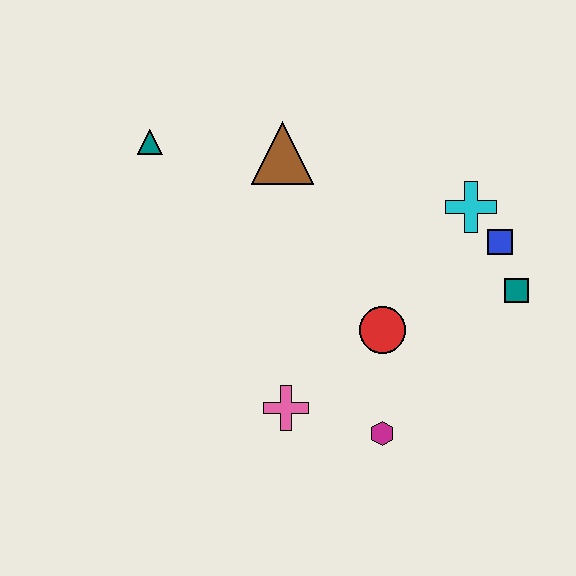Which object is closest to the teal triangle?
The brown triangle is closest to the teal triangle.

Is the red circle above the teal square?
No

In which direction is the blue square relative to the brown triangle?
The blue square is to the right of the brown triangle.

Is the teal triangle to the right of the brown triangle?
No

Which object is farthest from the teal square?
The teal triangle is farthest from the teal square.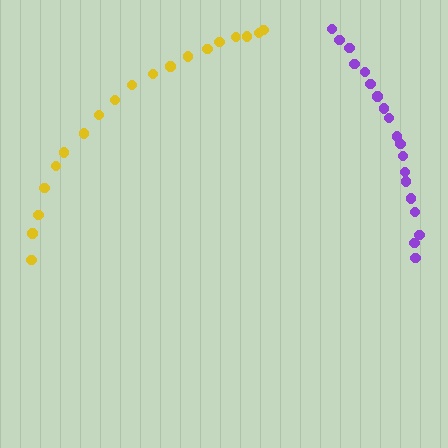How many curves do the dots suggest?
There are 2 distinct paths.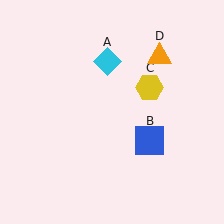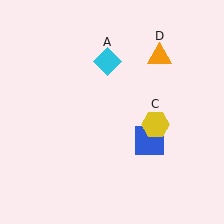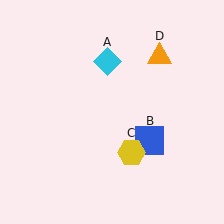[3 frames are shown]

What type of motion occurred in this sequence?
The yellow hexagon (object C) rotated clockwise around the center of the scene.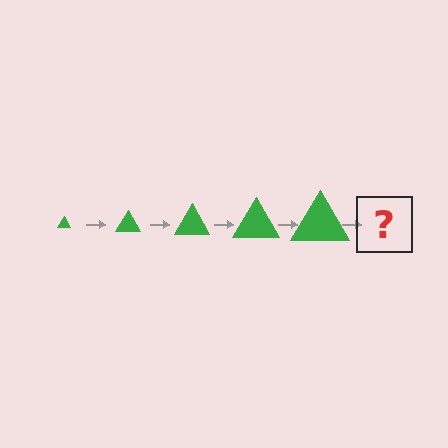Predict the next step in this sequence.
The next step is a green triangle, larger than the previous one.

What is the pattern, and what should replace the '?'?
The pattern is that the triangle gets progressively larger each step. The '?' should be a green triangle, larger than the previous one.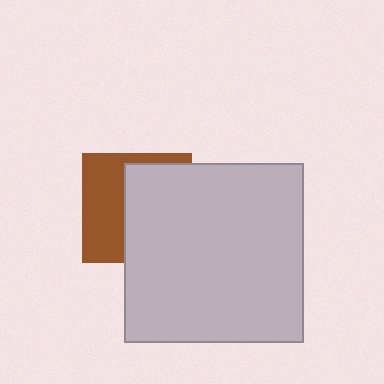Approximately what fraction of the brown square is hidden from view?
Roughly 56% of the brown square is hidden behind the light gray square.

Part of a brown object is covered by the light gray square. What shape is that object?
It is a square.